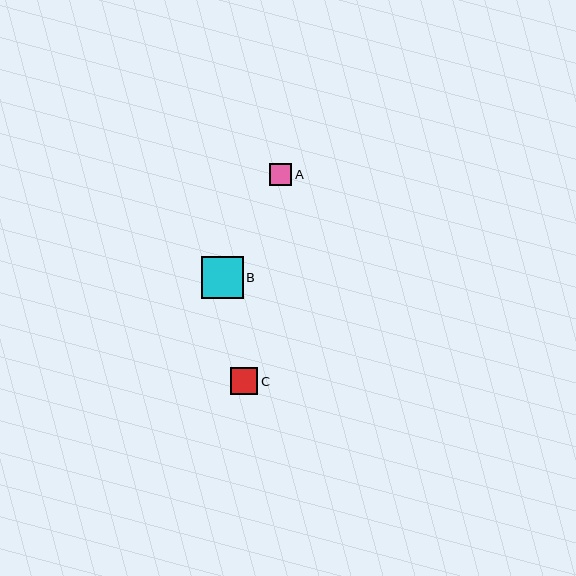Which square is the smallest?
Square A is the smallest with a size of approximately 22 pixels.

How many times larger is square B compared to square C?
Square B is approximately 1.5 times the size of square C.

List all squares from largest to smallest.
From largest to smallest: B, C, A.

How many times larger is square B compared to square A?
Square B is approximately 1.9 times the size of square A.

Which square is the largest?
Square B is the largest with a size of approximately 42 pixels.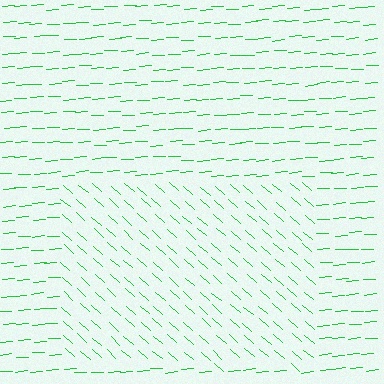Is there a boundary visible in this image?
Yes, there is a texture boundary formed by a change in line orientation.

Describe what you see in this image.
The image is filled with small green line segments. A rectangle region in the image has lines oriented differently from the surrounding lines, creating a visible texture boundary.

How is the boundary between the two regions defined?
The boundary is defined purely by a change in line orientation (approximately 45 degrees difference). All lines are the same color and thickness.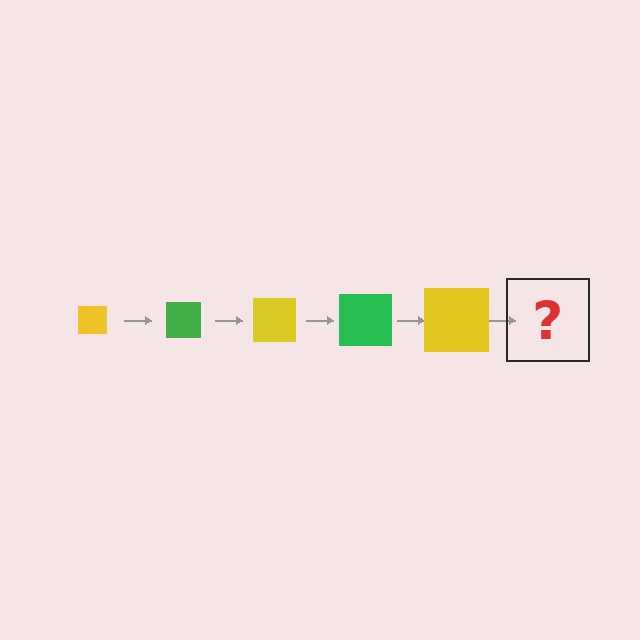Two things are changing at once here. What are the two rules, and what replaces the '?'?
The two rules are that the square grows larger each step and the color cycles through yellow and green. The '?' should be a green square, larger than the previous one.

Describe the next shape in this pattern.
It should be a green square, larger than the previous one.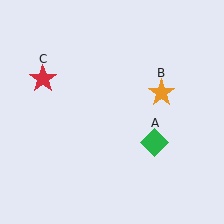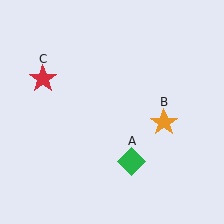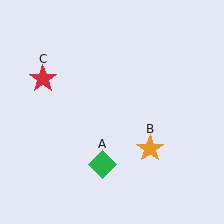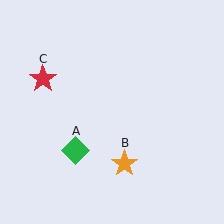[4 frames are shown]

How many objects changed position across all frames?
2 objects changed position: green diamond (object A), orange star (object B).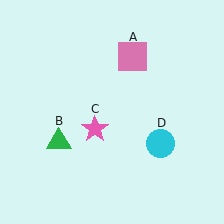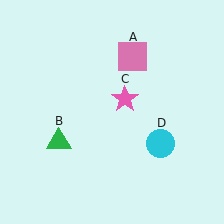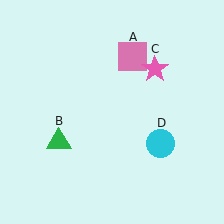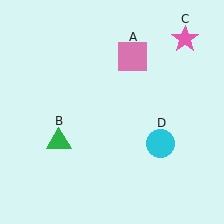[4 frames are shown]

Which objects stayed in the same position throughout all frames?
Pink square (object A) and green triangle (object B) and cyan circle (object D) remained stationary.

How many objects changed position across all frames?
1 object changed position: pink star (object C).